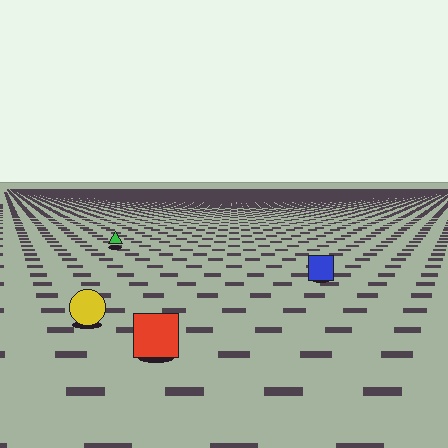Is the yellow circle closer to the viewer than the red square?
No. The red square is closer — you can tell from the texture gradient: the ground texture is coarser near it.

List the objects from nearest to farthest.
From nearest to farthest: the red square, the yellow circle, the blue square, the green triangle.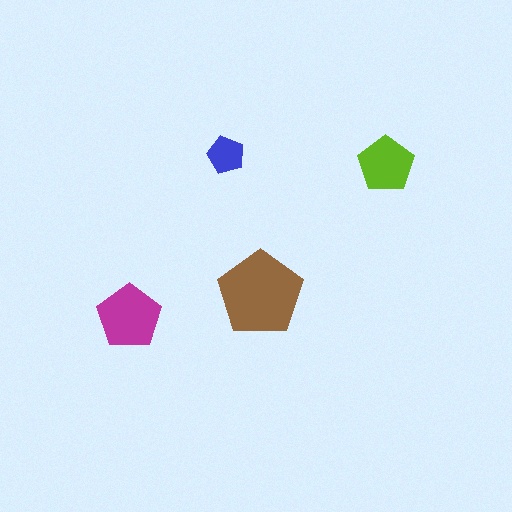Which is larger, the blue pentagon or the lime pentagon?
The lime one.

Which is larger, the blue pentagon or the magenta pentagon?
The magenta one.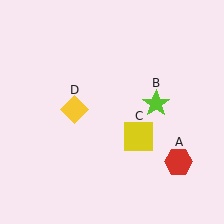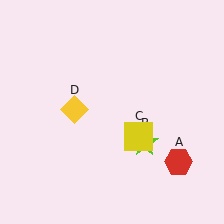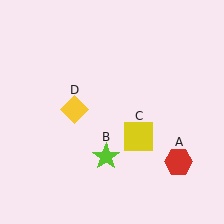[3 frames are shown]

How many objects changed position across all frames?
1 object changed position: lime star (object B).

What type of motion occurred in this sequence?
The lime star (object B) rotated clockwise around the center of the scene.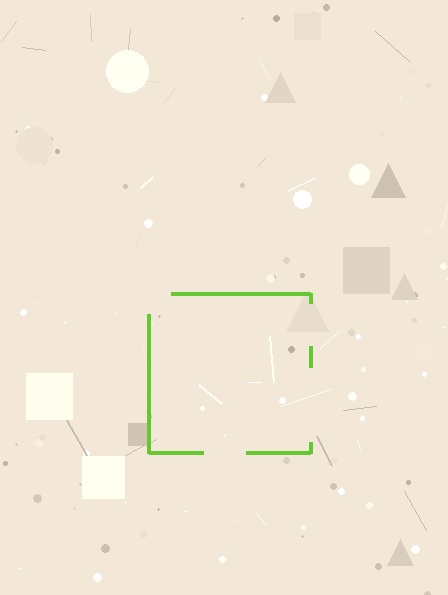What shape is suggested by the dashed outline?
The dashed outline suggests a square.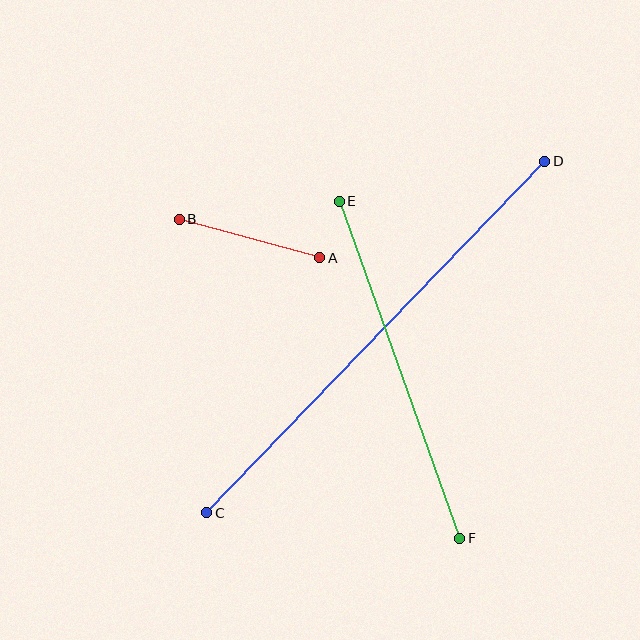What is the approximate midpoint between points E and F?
The midpoint is at approximately (399, 370) pixels.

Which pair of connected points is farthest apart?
Points C and D are farthest apart.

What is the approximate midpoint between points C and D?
The midpoint is at approximately (376, 337) pixels.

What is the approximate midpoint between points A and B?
The midpoint is at approximately (250, 239) pixels.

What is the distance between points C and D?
The distance is approximately 488 pixels.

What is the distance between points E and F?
The distance is approximately 358 pixels.